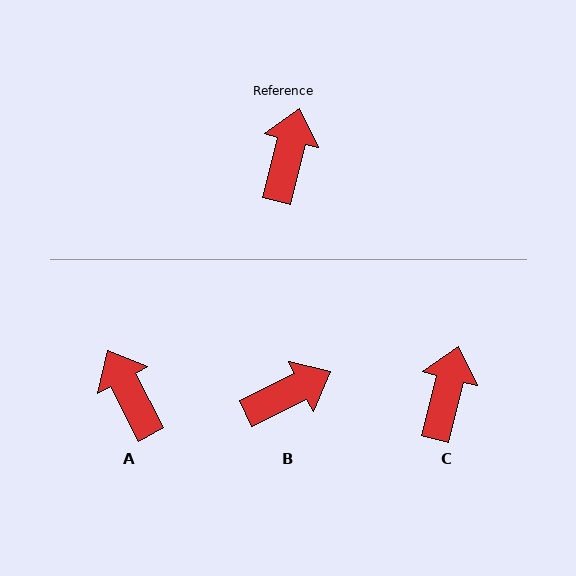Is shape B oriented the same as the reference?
No, it is off by about 50 degrees.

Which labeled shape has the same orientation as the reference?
C.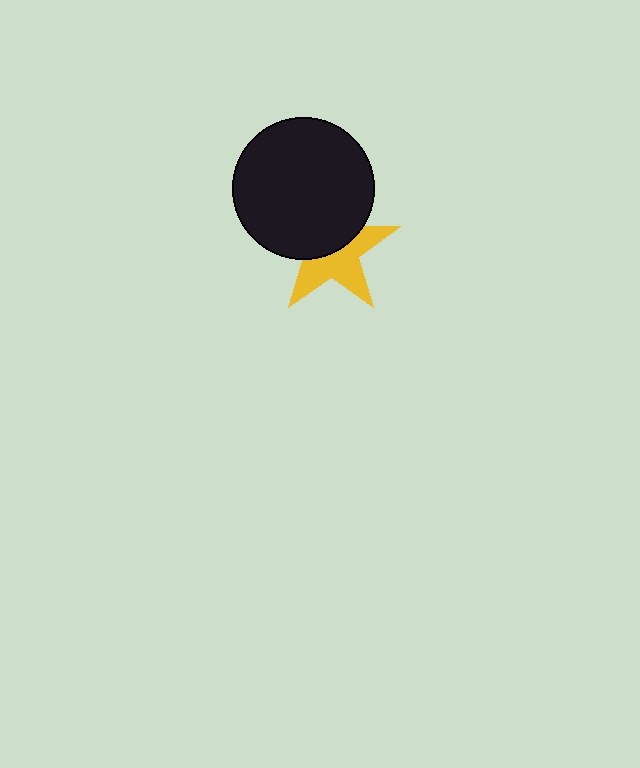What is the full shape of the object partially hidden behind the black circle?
The partially hidden object is a yellow star.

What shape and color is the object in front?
The object in front is a black circle.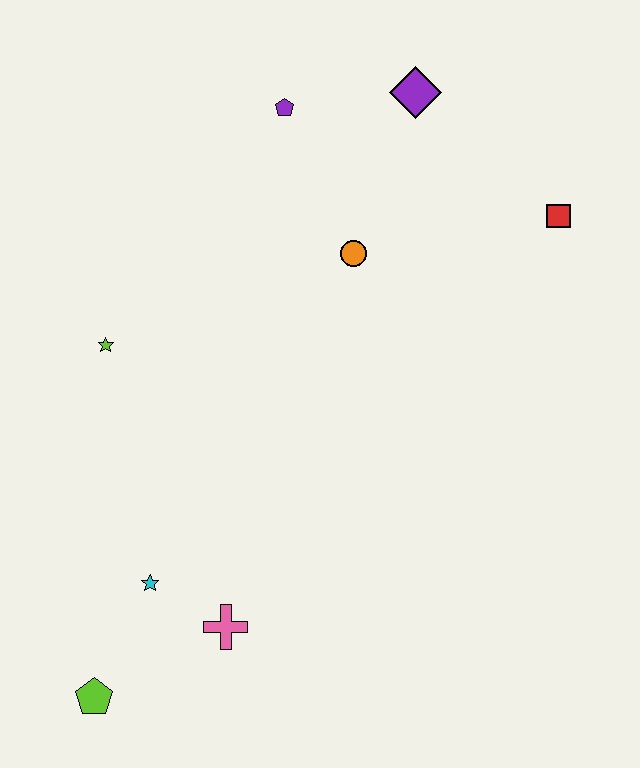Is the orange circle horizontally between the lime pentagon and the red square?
Yes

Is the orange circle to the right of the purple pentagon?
Yes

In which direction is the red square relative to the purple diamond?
The red square is to the right of the purple diamond.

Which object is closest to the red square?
The purple diamond is closest to the red square.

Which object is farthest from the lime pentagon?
The purple diamond is farthest from the lime pentagon.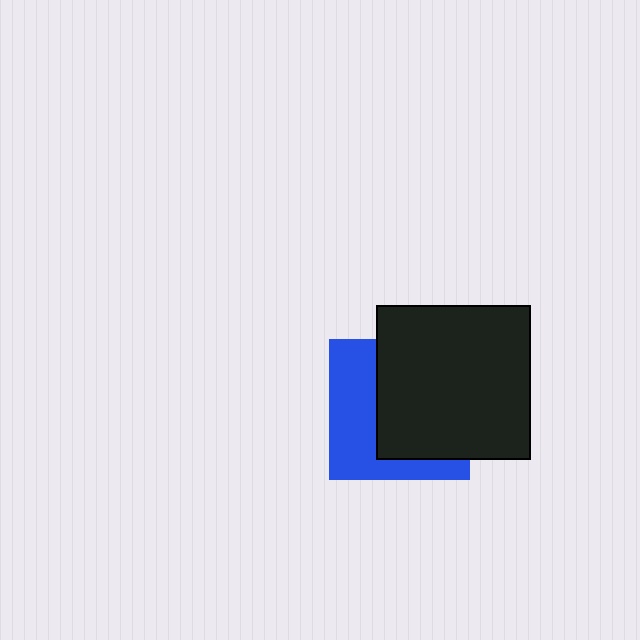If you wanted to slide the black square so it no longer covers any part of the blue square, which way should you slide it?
Slide it right — that is the most direct way to separate the two shapes.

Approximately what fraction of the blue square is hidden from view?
Roughly 58% of the blue square is hidden behind the black square.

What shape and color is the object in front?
The object in front is a black square.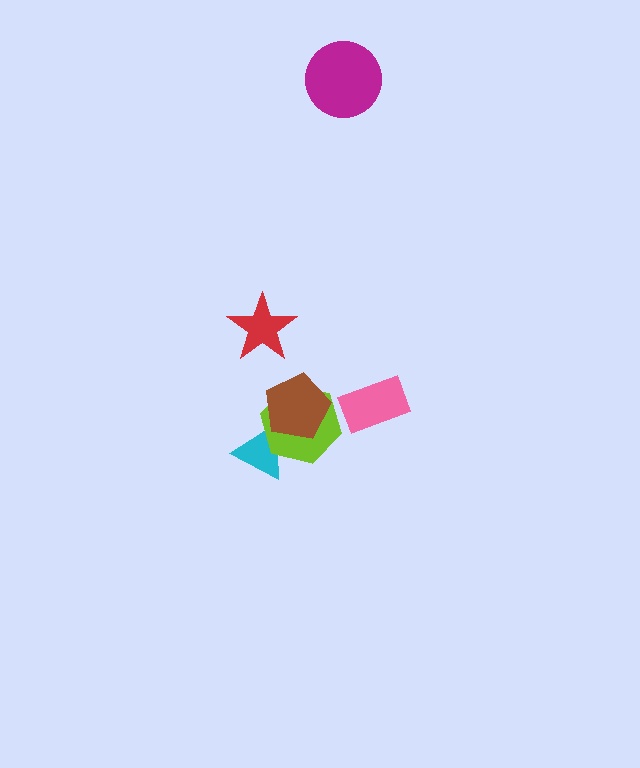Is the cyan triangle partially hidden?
Yes, it is partially covered by another shape.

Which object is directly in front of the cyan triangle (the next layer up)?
The lime hexagon is directly in front of the cyan triangle.